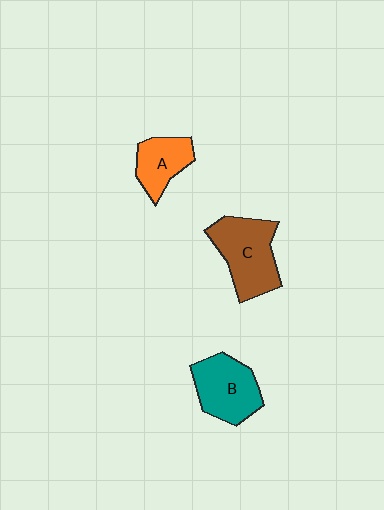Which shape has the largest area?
Shape C (brown).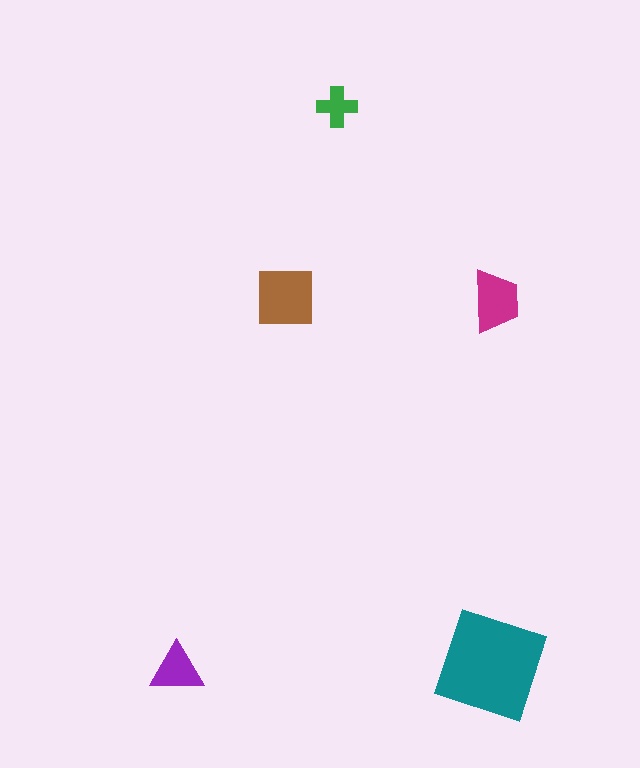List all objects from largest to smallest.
The teal diamond, the brown square, the magenta trapezoid, the purple triangle, the green cross.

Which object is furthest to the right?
The magenta trapezoid is rightmost.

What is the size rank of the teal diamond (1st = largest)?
1st.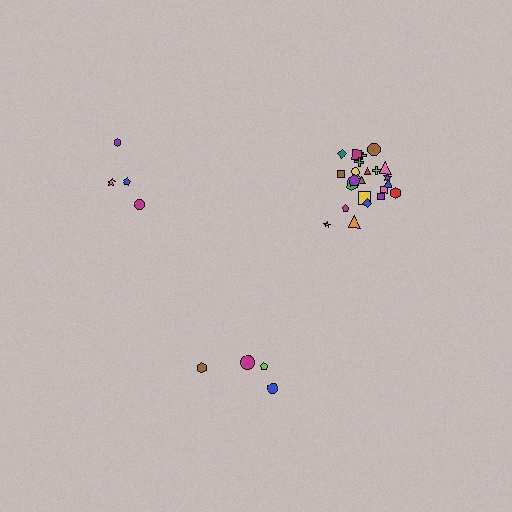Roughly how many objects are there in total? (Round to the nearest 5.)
Roughly 35 objects in total.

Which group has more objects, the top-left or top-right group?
The top-right group.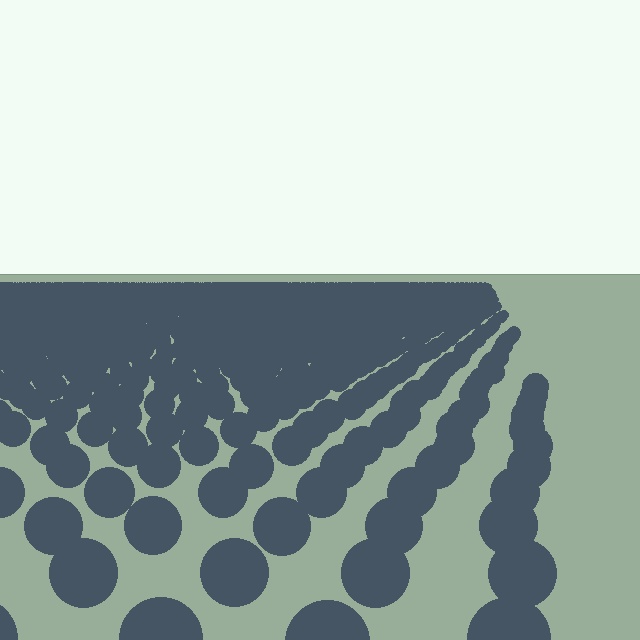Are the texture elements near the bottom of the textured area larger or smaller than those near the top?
Larger. Near the bottom, elements are closer to the viewer and appear at a bigger on-screen size.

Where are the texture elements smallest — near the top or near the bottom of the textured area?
Near the top.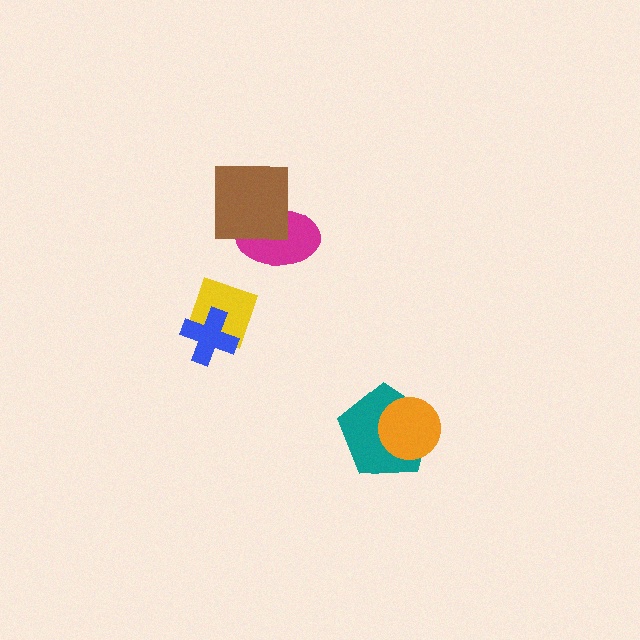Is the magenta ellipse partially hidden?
Yes, it is partially covered by another shape.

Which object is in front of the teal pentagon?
The orange circle is in front of the teal pentagon.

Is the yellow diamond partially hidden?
Yes, it is partially covered by another shape.